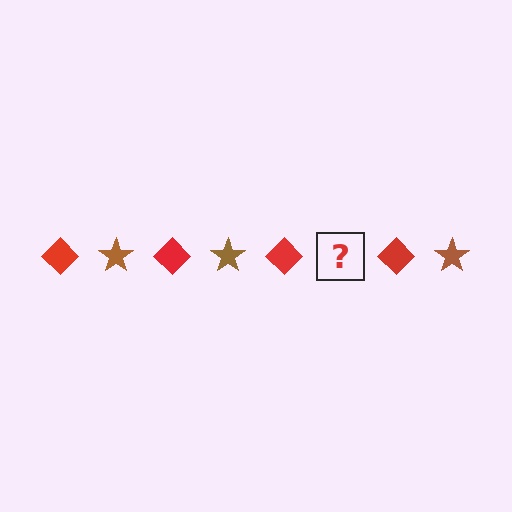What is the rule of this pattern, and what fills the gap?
The rule is that the pattern alternates between red diamond and brown star. The gap should be filled with a brown star.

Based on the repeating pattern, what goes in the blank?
The blank should be a brown star.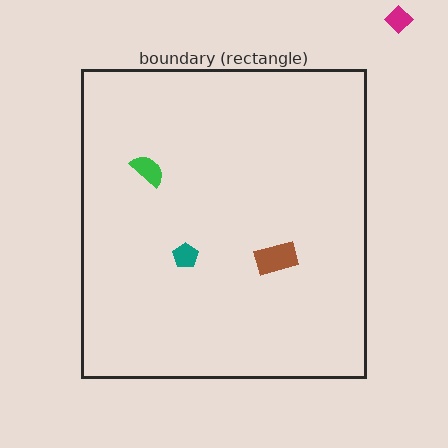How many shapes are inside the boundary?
3 inside, 1 outside.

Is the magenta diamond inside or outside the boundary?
Outside.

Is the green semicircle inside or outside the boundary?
Inside.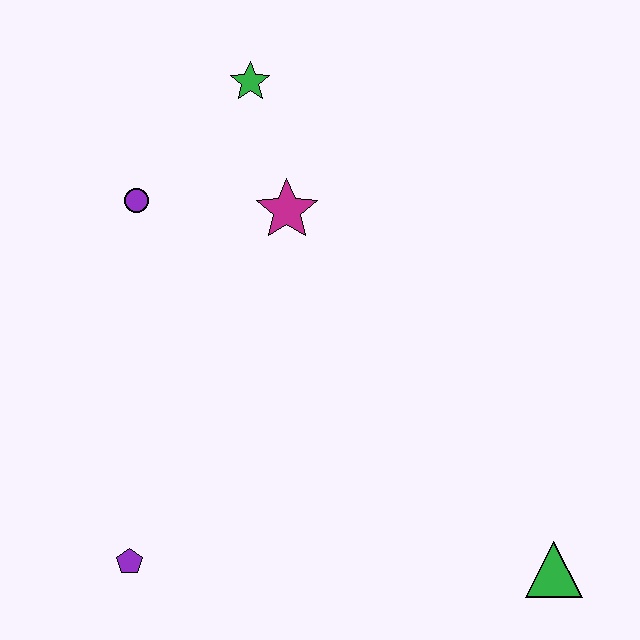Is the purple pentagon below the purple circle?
Yes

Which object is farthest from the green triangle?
The green star is farthest from the green triangle.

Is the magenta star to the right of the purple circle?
Yes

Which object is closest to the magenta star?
The green star is closest to the magenta star.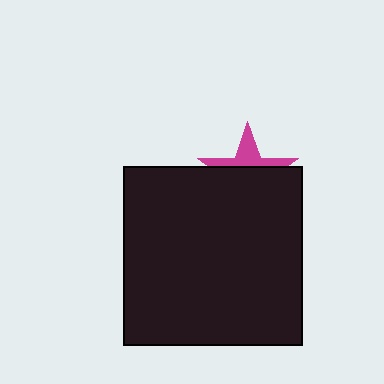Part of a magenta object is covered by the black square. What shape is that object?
It is a star.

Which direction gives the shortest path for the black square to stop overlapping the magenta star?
Moving down gives the shortest separation.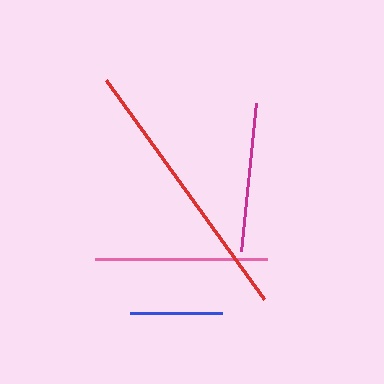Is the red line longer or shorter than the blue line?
The red line is longer than the blue line.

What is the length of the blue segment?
The blue segment is approximately 92 pixels long.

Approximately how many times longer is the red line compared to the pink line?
The red line is approximately 1.6 times the length of the pink line.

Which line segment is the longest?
The red line is the longest at approximately 270 pixels.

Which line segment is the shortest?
The blue line is the shortest at approximately 92 pixels.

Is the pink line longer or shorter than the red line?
The red line is longer than the pink line.